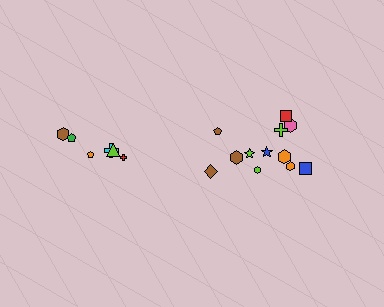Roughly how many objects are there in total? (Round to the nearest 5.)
Roughly 20 objects in total.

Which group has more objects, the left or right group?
The right group.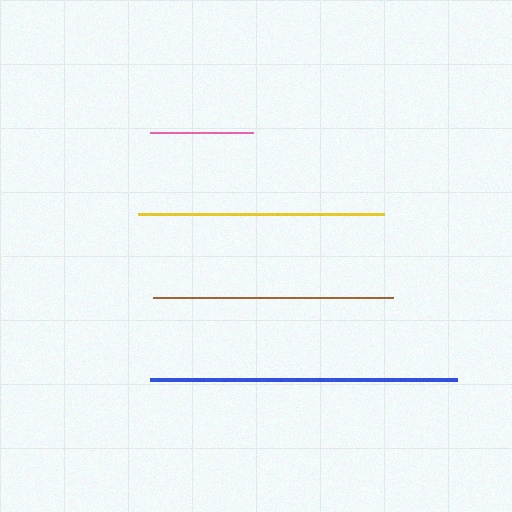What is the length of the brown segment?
The brown segment is approximately 239 pixels long.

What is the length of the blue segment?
The blue segment is approximately 307 pixels long.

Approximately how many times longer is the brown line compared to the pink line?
The brown line is approximately 2.3 times the length of the pink line.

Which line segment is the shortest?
The pink line is the shortest at approximately 103 pixels.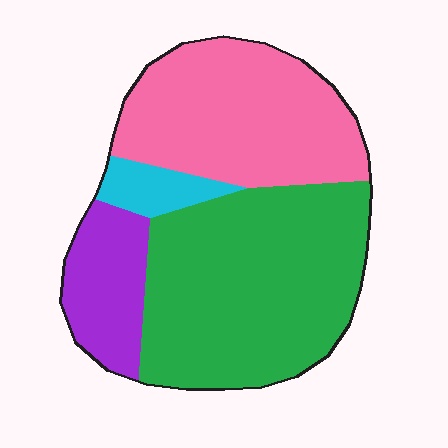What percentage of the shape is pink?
Pink takes up about one third (1/3) of the shape.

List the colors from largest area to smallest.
From largest to smallest: green, pink, purple, cyan.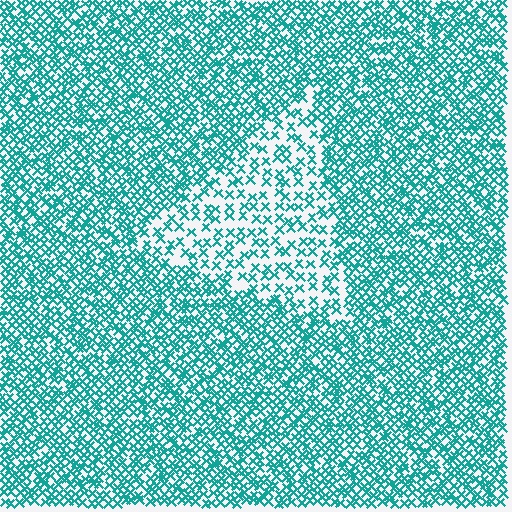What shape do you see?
I see a triangle.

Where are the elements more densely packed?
The elements are more densely packed outside the triangle boundary.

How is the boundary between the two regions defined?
The boundary is defined by a change in element density (approximately 2.2x ratio). All elements are the same color, size, and shape.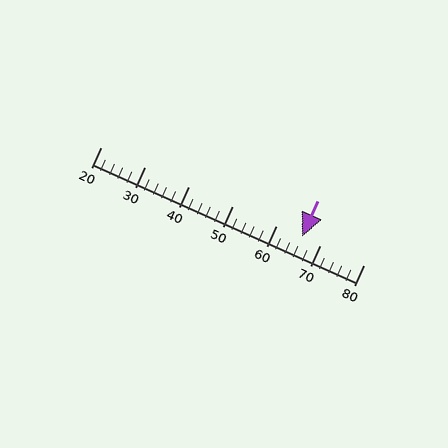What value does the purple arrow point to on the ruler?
The purple arrow points to approximately 66.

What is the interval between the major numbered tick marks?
The major tick marks are spaced 10 units apart.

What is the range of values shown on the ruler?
The ruler shows values from 20 to 80.